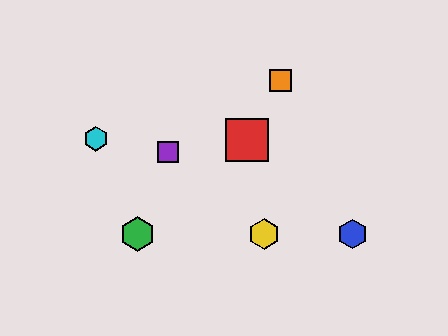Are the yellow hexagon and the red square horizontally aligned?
No, the yellow hexagon is at y≈234 and the red square is at y≈140.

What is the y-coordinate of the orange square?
The orange square is at y≈81.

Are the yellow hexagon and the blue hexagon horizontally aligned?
Yes, both are at y≈234.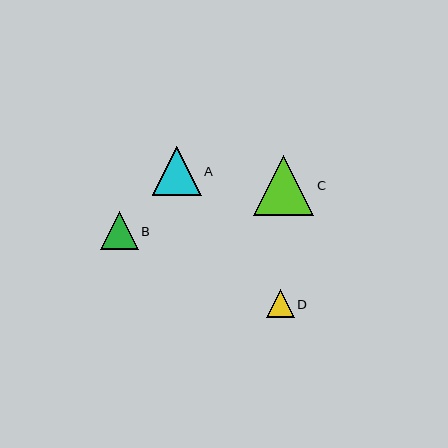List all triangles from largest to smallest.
From largest to smallest: C, A, B, D.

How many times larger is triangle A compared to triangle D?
Triangle A is approximately 1.8 times the size of triangle D.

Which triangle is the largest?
Triangle C is the largest with a size of approximately 60 pixels.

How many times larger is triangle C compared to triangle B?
Triangle C is approximately 1.6 times the size of triangle B.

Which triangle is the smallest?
Triangle D is the smallest with a size of approximately 28 pixels.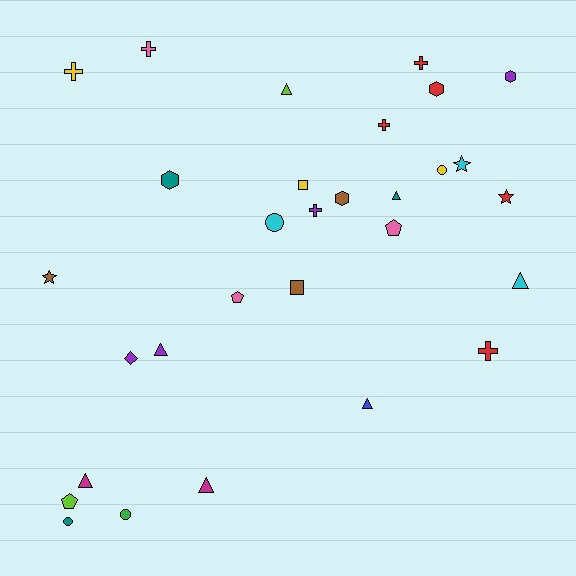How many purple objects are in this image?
There are 4 purple objects.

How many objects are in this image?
There are 30 objects.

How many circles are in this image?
There are 4 circles.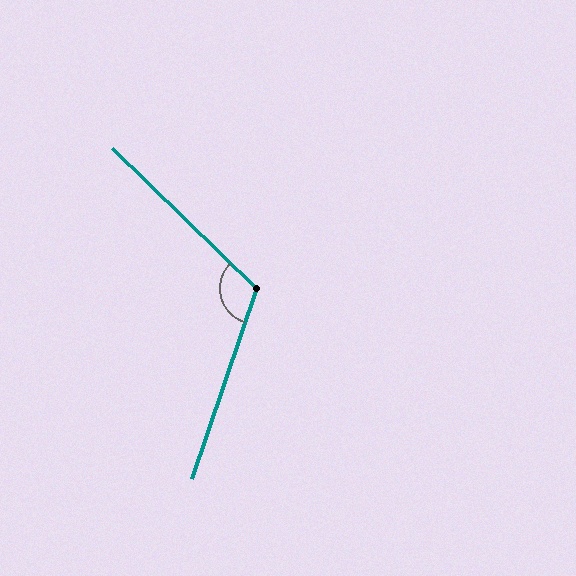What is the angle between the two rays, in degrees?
Approximately 116 degrees.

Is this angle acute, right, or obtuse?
It is obtuse.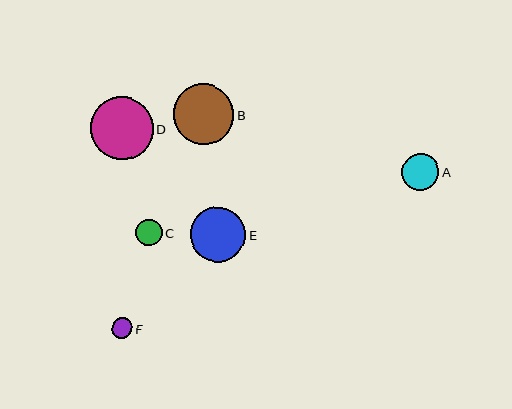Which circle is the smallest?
Circle F is the smallest with a size of approximately 21 pixels.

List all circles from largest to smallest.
From largest to smallest: D, B, E, A, C, F.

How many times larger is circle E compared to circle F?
Circle E is approximately 2.6 times the size of circle F.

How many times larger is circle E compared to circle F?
Circle E is approximately 2.6 times the size of circle F.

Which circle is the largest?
Circle D is the largest with a size of approximately 63 pixels.